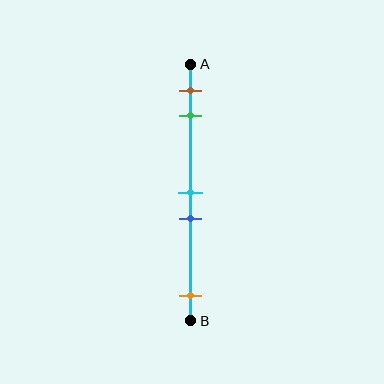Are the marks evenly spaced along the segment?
No, the marks are not evenly spaced.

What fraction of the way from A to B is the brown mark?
The brown mark is approximately 10% (0.1) of the way from A to B.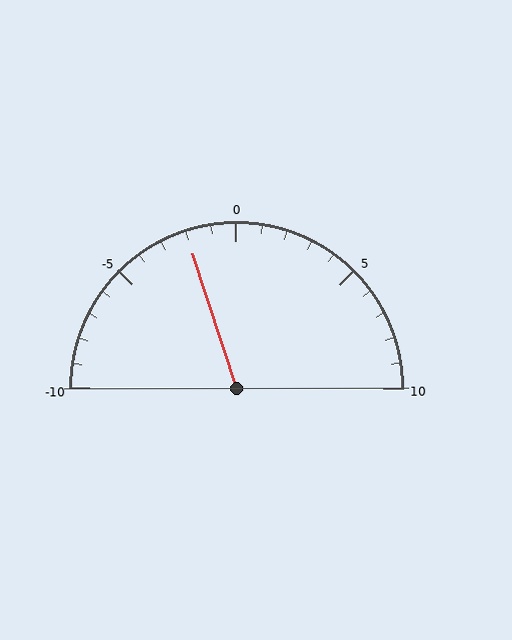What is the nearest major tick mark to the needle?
The nearest major tick mark is 0.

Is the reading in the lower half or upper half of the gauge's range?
The reading is in the lower half of the range (-10 to 10).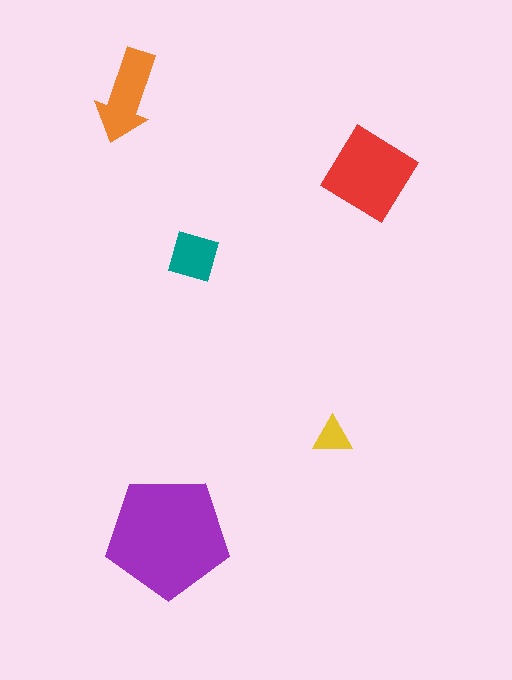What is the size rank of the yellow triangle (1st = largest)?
5th.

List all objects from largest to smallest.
The purple pentagon, the red diamond, the orange arrow, the teal square, the yellow triangle.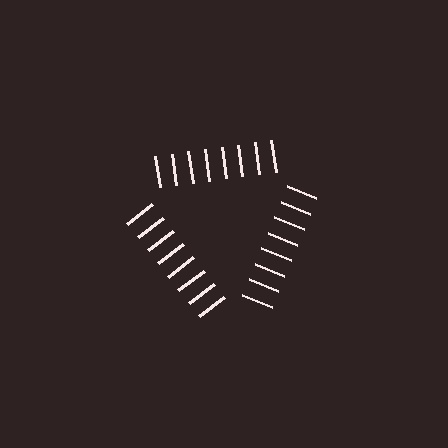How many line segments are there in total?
24 — 8 along each of the 3 edges.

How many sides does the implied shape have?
3 sides — the line-ends trace a triangle.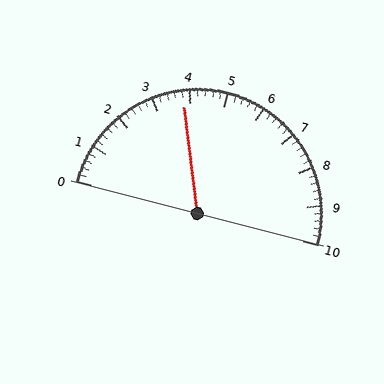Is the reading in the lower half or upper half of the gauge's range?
The reading is in the lower half of the range (0 to 10).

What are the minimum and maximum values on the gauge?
The gauge ranges from 0 to 10.